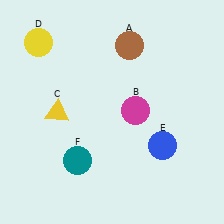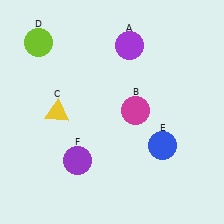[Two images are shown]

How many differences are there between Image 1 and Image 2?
There are 3 differences between the two images.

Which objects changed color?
A changed from brown to purple. D changed from yellow to lime. F changed from teal to purple.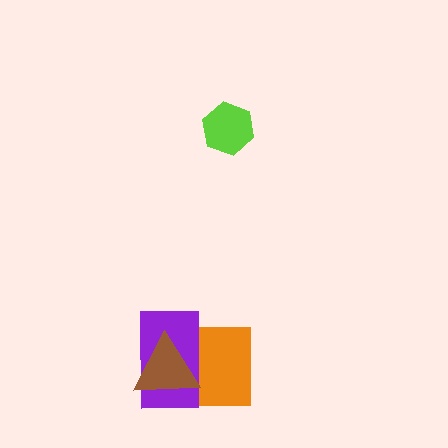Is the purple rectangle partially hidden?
Yes, it is partially covered by another shape.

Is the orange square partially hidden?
Yes, it is partially covered by another shape.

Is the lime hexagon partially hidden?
No, no other shape covers it.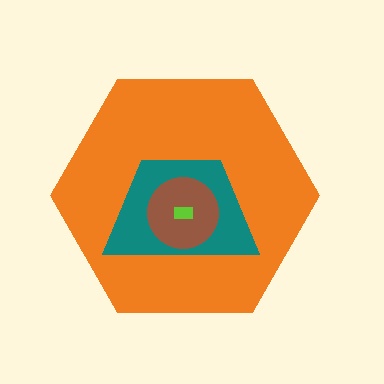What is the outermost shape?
The orange hexagon.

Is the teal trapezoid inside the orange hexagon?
Yes.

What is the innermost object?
The lime rectangle.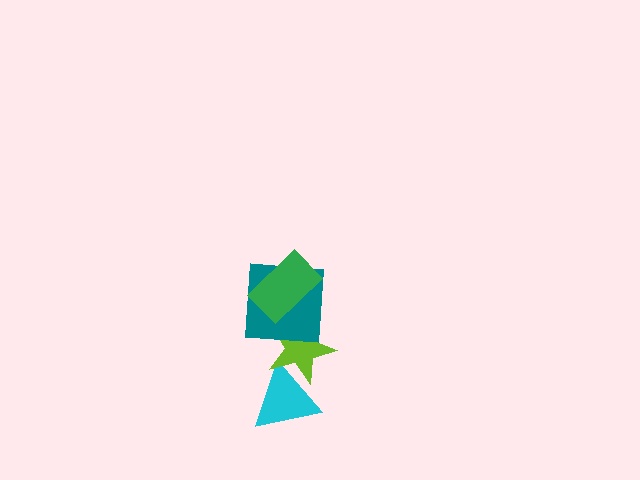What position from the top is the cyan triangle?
The cyan triangle is 4th from the top.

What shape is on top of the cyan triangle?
The lime star is on top of the cyan triangle.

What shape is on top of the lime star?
The teal square is on top of the lime star.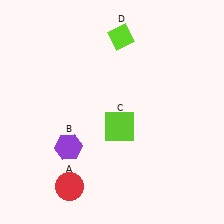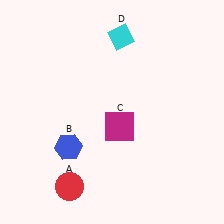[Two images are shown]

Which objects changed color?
B changed from purple to blue. C changed from lime to magenta. D changed from lime to cyan.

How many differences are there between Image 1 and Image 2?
There are 3 differences between the two images.